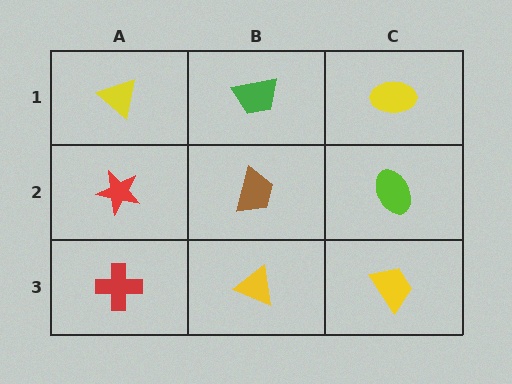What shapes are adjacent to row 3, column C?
A lime ellipse (row 2, column C), a yellow triangle (row 3, column B).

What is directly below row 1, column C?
A lime ellipse.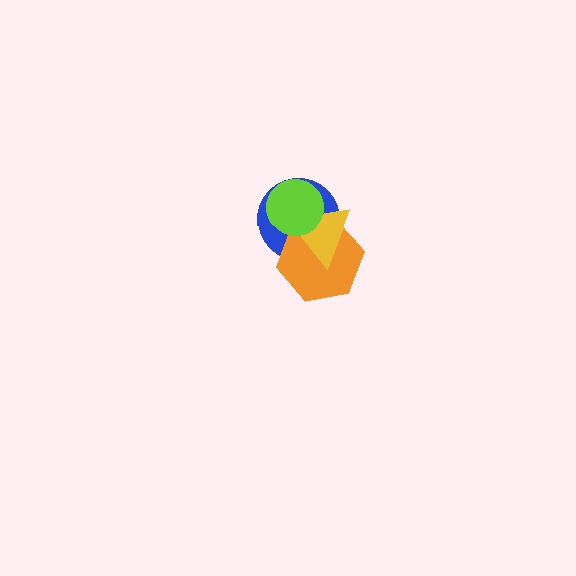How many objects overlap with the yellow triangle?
3 objects overlap with the yellow triangle.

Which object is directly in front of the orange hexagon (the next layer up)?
The yellow triangle is directly in front of the orange hexagon.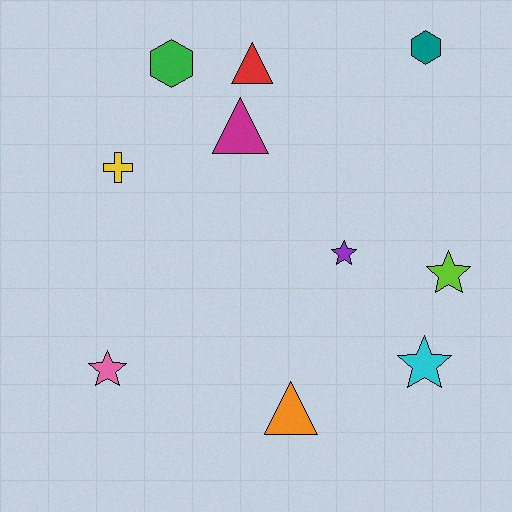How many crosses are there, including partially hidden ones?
There is 1 cross.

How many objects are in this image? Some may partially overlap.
There are 10 objects.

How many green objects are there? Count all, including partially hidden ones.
There is 1 green object.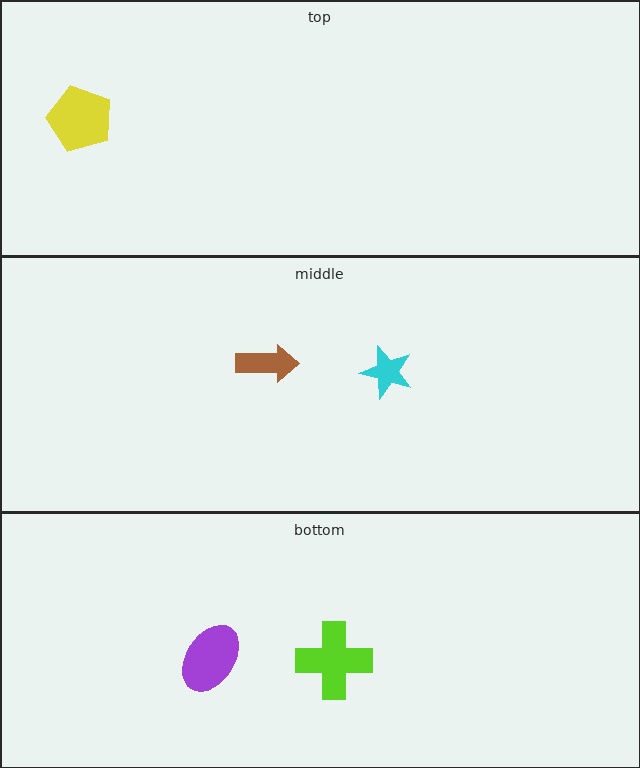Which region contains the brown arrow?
The middle region.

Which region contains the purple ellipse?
The bottom region.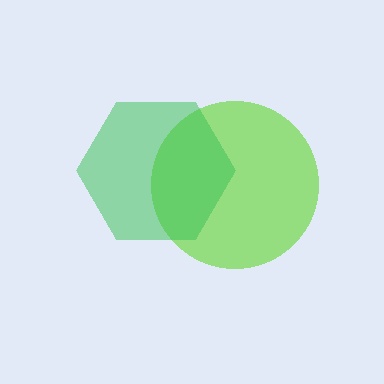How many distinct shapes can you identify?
There are 2 distinct shapes: a lime circle, a green hexagon.